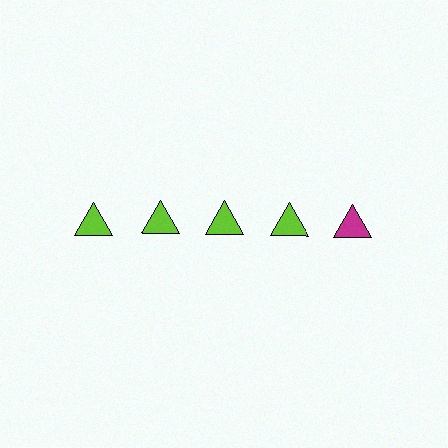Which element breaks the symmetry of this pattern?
The magenta triangle in the top row, rightmost column breaks the symmetry. All other shapes are lime triangles.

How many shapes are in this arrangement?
There are 5 shapes arranged in a grid pattern.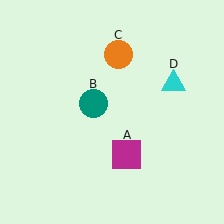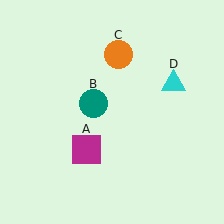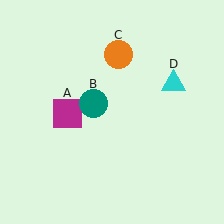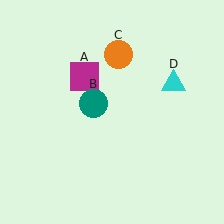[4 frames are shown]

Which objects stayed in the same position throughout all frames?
Teal circle (object B) and orange circle (object C) and cyan triangle (object D) remained stationary.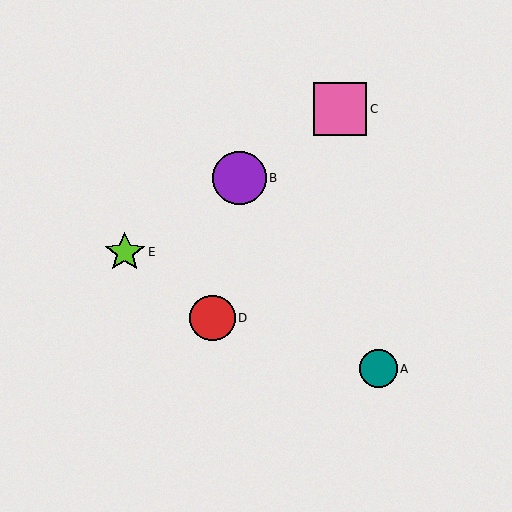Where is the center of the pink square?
The center of the pink square is at (340, 109).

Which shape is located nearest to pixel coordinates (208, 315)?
The red circle (labeled D) at (212, 318) is nearest to that location.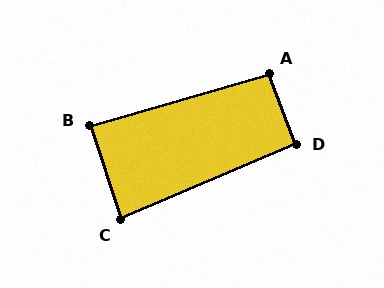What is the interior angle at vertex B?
Approximately 88 degrees (approximately right).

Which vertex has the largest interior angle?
A, at approximately 95 degrees.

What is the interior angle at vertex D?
Approximately 92 degrees (approximately right).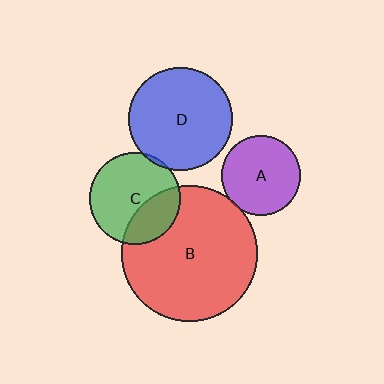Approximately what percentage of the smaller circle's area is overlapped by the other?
Approximately 5%.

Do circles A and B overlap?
Yes.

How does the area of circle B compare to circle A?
Approximately 2.9 times.